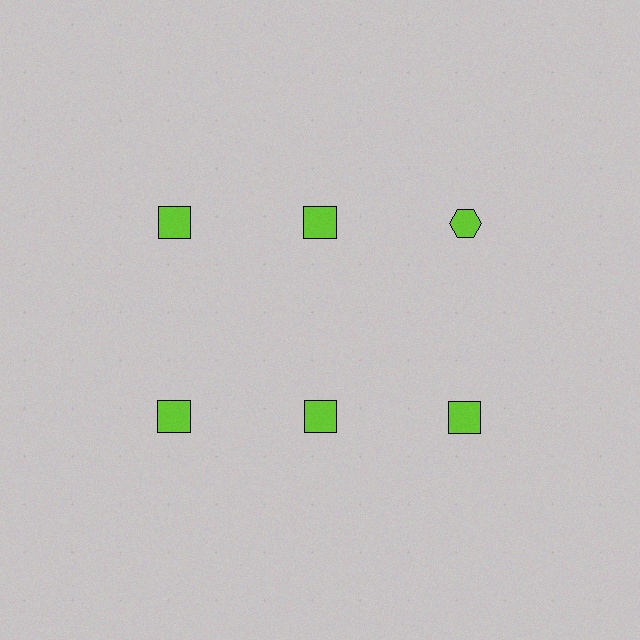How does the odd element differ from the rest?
It has a different shape: hexagon instead of square.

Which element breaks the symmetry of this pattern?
The lime hexagon in the top row, center column breaks the symmetry. All other shapes are lime squares.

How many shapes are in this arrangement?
There are 6 shapes arranged in a grid pattern.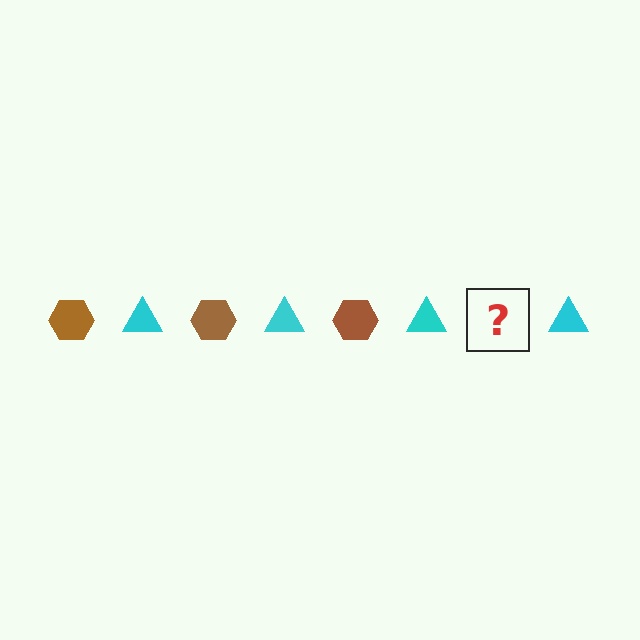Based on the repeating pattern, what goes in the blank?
The blank should be a brown hexagon.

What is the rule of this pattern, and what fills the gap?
The rule is that the pattern alternates between brown hexagon and cyan triangle. The gap should be filled with a brown hexagon.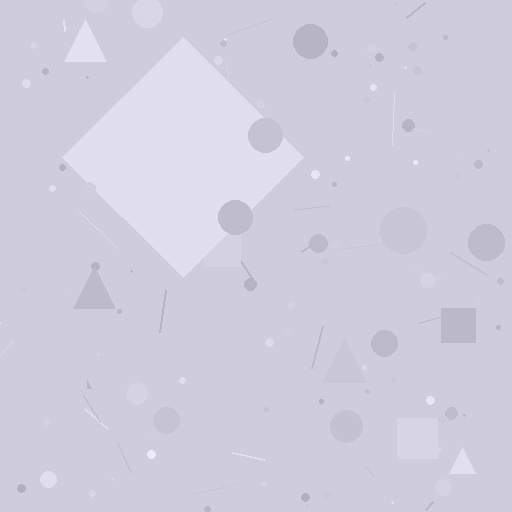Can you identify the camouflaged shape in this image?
The camouflaged shape is a diamond.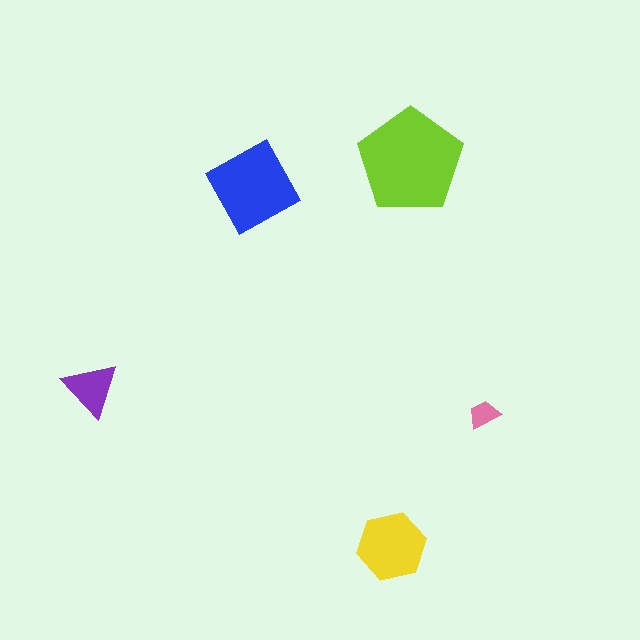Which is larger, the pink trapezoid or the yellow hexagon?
The yellow hexagon.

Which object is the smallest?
The pink trapezoid.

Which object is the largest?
The lime pentagon.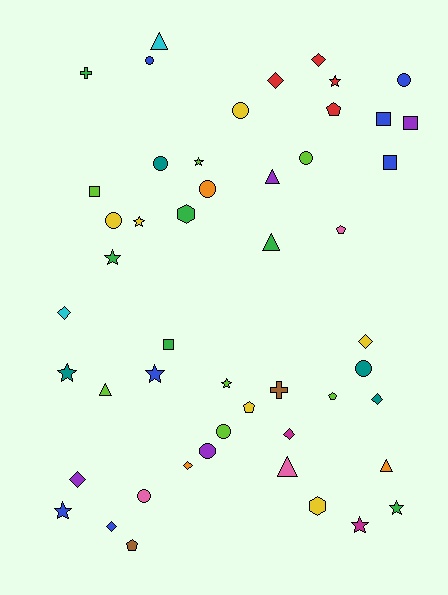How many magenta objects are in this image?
There are 2 magenta objects.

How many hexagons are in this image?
There are 2 hexagons.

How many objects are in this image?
There are 50 objects.